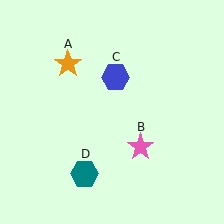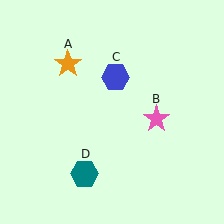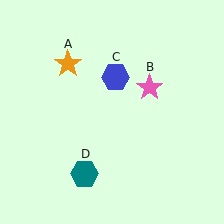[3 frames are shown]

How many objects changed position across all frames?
1 object changed position: pink star (object B).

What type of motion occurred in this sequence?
The pink star (object B) rotated counterclockwise around the center of the scene.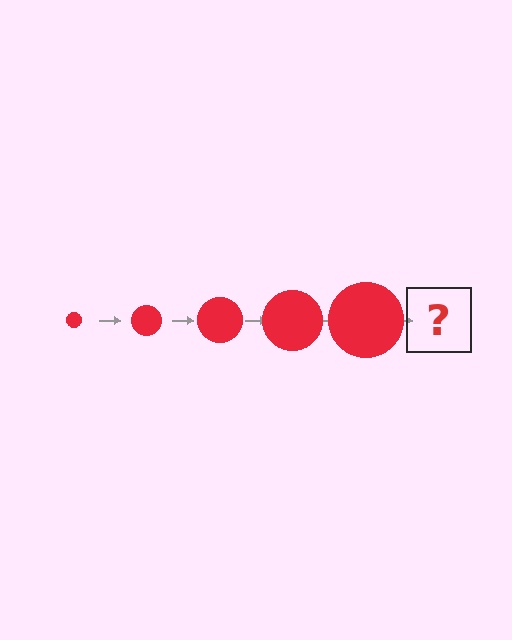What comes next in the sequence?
The next element should be a red circle, larger than the previous one.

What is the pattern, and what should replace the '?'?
The pattern is that the circle gets progressively larger each step. The '?' should be a red circle, larger than the previous one.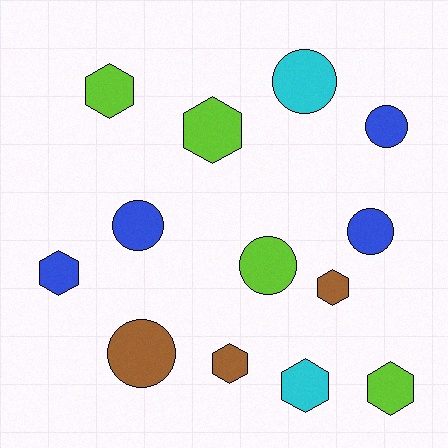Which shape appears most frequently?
Hexagon, with 7 objects.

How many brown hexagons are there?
There are 2 brown hexagons.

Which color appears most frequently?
Blue, with 4 objects.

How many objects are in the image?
There are 13 objects.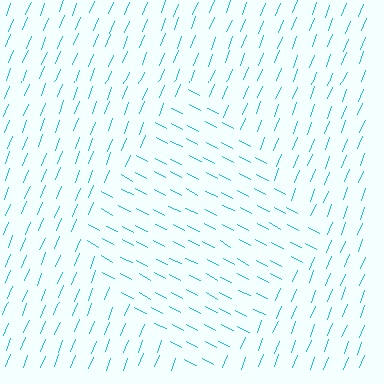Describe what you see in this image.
The image is filled with small cyan line segments. A diamond region in the image has lines oriented differently from the surrounding lines, creating a visible texture boundary.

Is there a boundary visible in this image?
Yes, there is a texture boundary formed by a change in line orientation.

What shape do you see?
I see a diamond.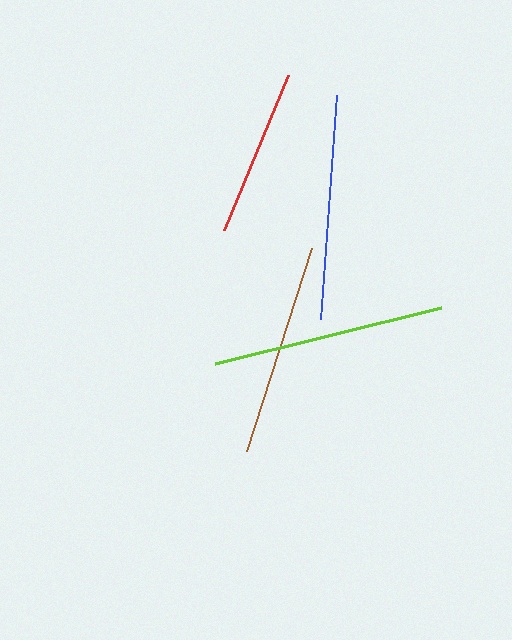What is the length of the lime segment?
The lime segment is approximately 233 pixels long.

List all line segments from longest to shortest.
From longest to shortest: lime, blue, brown, red.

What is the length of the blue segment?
The blue segment is approximately 225 pixels long.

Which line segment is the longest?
The lime line is the longest at approximately 233 pixels.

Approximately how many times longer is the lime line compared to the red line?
The lime line is approximately 1.4 times the length of the red line.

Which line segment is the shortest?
The red line is the shortest at approximately 168 pixels.